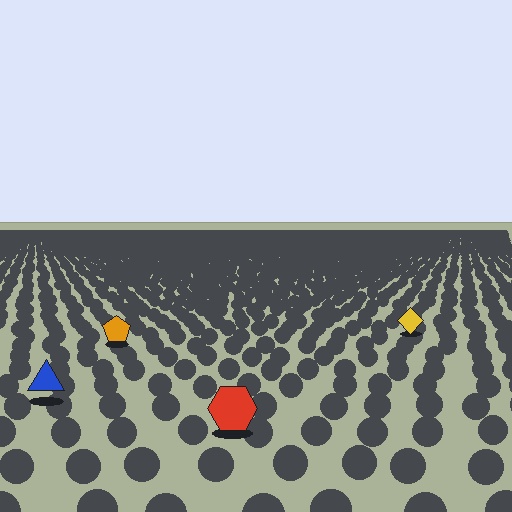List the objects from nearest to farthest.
From nearest to farthest: the red hexagon, the blue triangle, the orange pentagon, the yellow diamond.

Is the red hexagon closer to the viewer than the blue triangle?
Yes. The red hexagon is closer — you can tell from the texture gradient: the ground texture is coarser near it.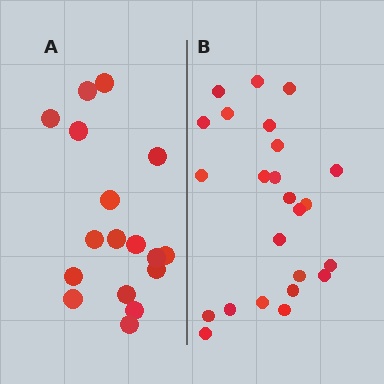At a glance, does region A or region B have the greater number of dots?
Region B (the right region) has more dots.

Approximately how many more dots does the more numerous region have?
Region B has roughly 8 or so more dots than region A.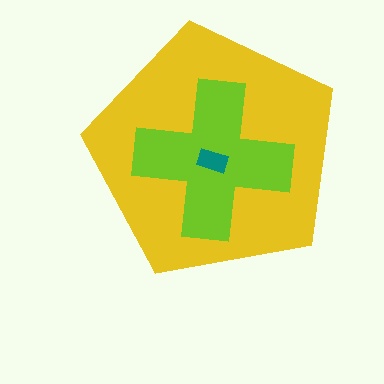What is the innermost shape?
The teal rectangle.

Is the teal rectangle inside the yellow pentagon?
Yes.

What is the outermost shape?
The yellow pentagon.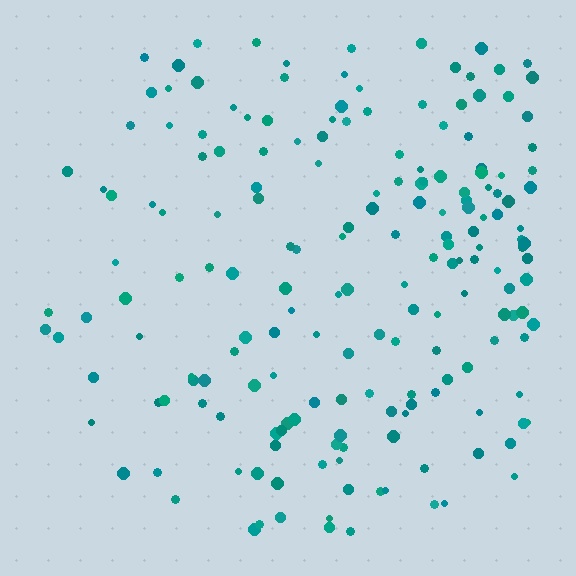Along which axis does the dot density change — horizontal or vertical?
Horizontal.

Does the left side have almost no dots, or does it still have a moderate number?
Still a moderate number, just noticeably fewer than the right.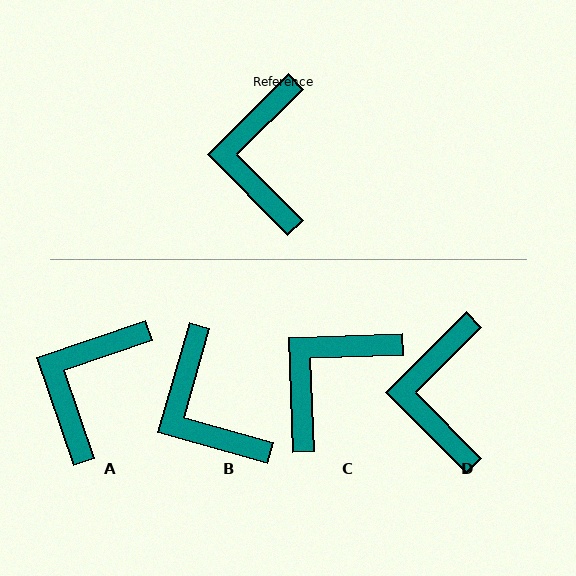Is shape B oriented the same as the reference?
No, it is off by about 29 degrees.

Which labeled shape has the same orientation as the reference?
D.